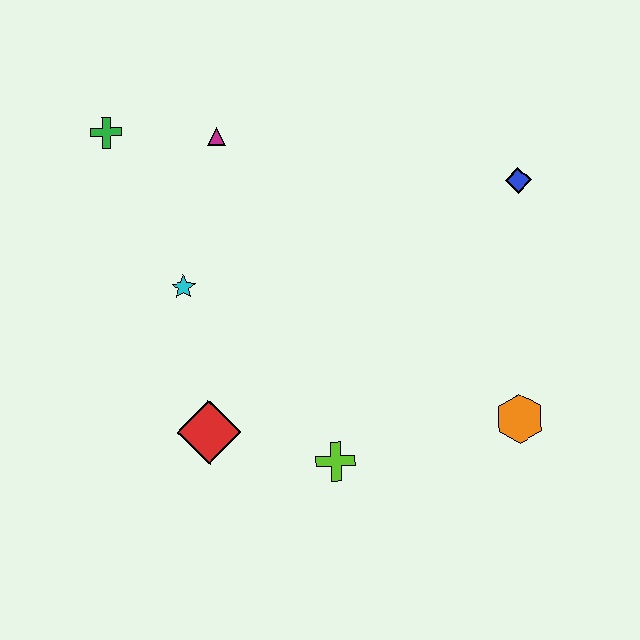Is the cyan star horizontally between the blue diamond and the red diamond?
No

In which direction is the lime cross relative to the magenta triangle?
The lime cross is below the magenta triangle.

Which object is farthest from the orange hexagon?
The green cross is farthest from the orange hexagon.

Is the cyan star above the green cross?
No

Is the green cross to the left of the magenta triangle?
Yes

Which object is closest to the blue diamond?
The orange hexagon is closest to the blue diamond.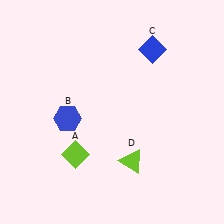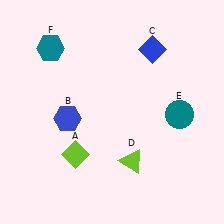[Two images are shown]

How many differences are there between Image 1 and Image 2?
There are 2 differences between the two images.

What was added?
A teal circle (E), a teal hexagon (F) were added in Image 2.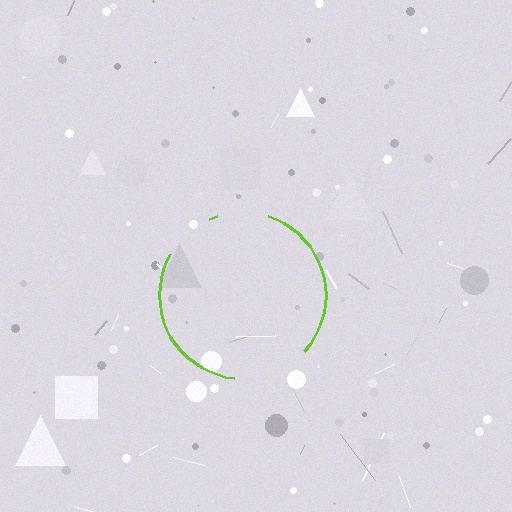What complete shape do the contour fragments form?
The contour fragments form a circle.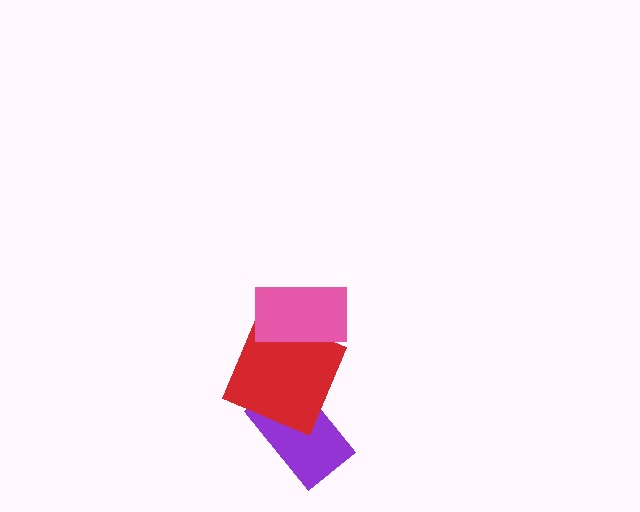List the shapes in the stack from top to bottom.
From top to bottom: the pink rectangle, the red square, the purple rectangle.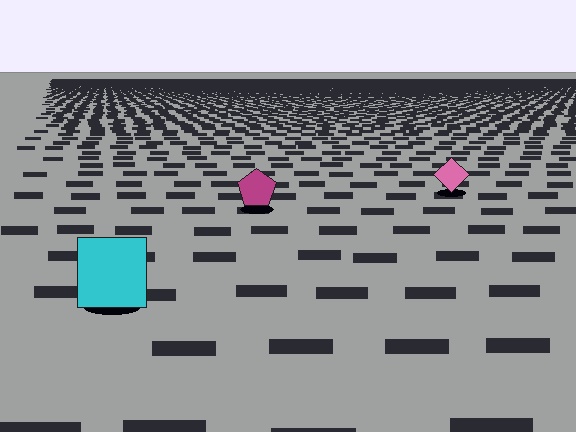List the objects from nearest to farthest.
From nearest to farthest: the cyan square, the magenta pentagon, the pink diamond.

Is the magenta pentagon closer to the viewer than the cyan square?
No. The cyan square is closer — you can tell from the texture gradient: the ground texture is coarser near it.